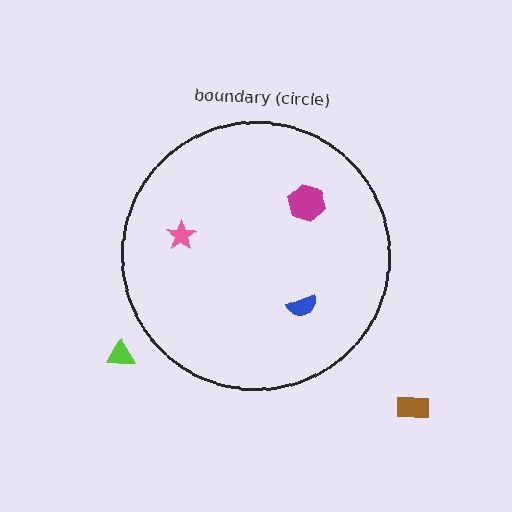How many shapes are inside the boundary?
3 inside, 2 outside.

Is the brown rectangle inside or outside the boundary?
Outside.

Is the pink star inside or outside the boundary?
Inside.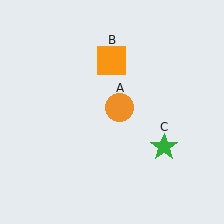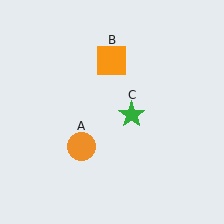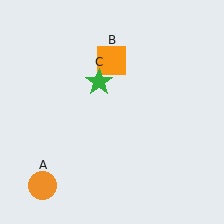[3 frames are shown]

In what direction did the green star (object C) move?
The green star (object C) moved up and to the left.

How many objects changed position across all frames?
2 objects changed position: orange circle (object A), green star (object C).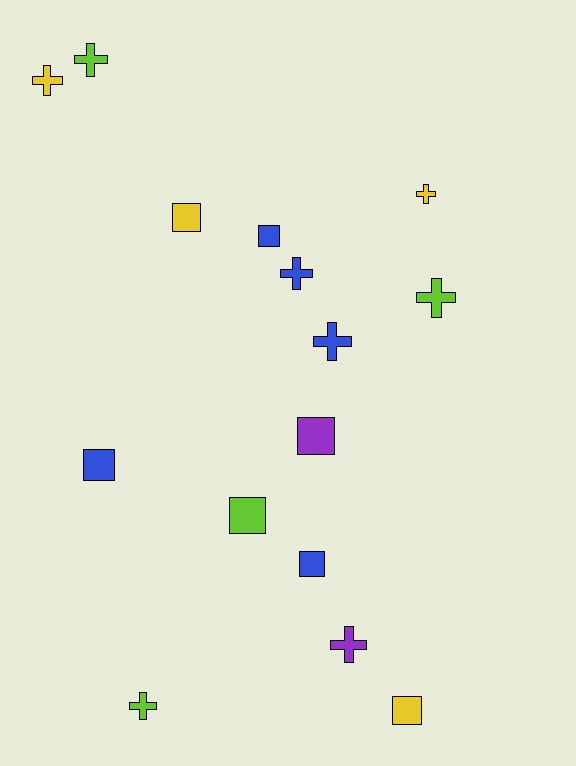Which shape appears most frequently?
Cross, with 8 objects.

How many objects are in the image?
There are 15 objects.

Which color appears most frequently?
Blue, with 5 objects.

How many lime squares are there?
There is 1 lime square.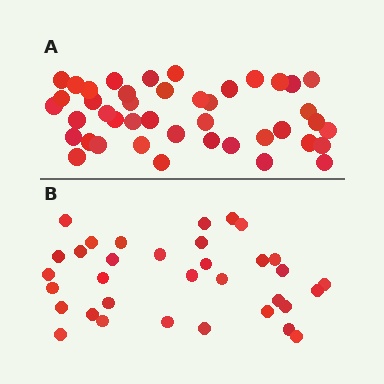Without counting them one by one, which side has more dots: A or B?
Region A (the top region) has more dots.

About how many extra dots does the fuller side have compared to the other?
Region A has roughly 8 or so more dots than region B.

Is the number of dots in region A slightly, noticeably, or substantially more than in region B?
Region A has noticeably more, but not dramatically so. The ratio is roughly 1.3 to 1.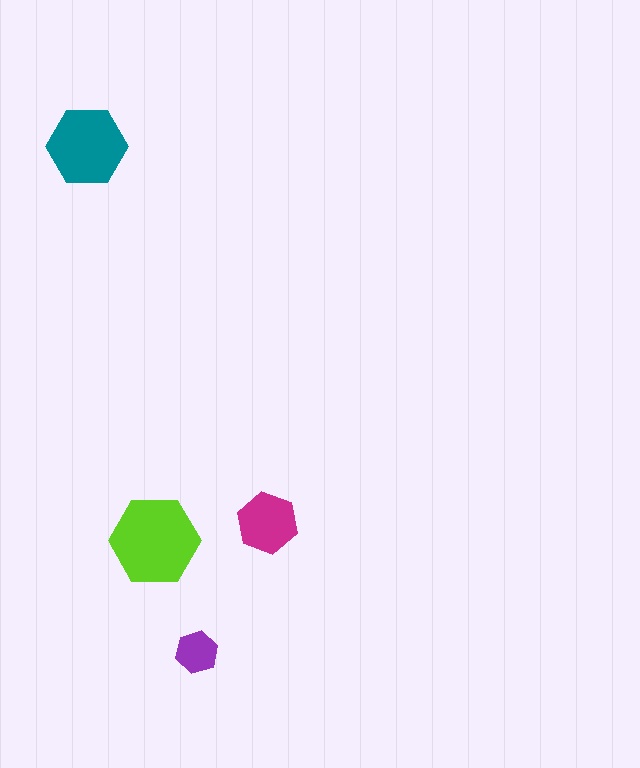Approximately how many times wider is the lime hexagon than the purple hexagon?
About 2 times wider.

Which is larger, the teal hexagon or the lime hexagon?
The lime one.